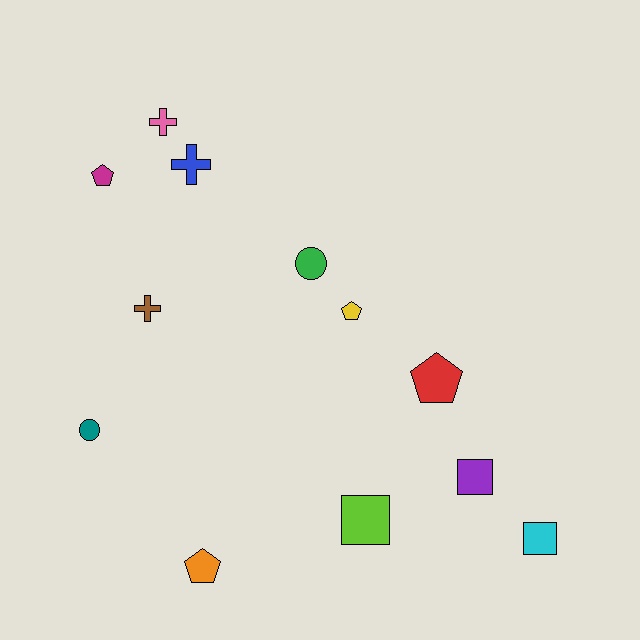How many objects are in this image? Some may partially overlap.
There are 12 objects.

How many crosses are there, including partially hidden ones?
There are 3 crosses.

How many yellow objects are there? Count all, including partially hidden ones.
There is 1 yellow object.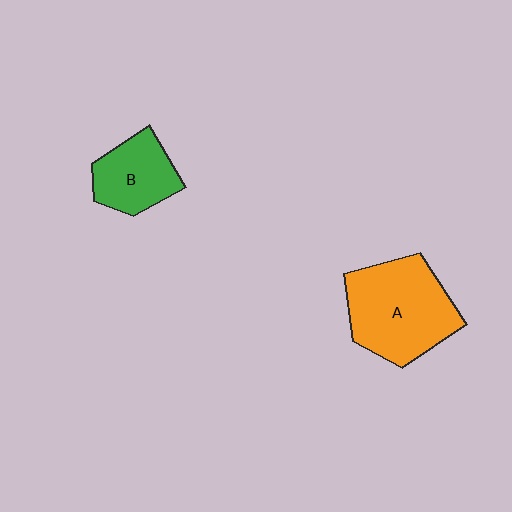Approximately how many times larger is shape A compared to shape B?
Approximately 1.8 times.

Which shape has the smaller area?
Shape B (green).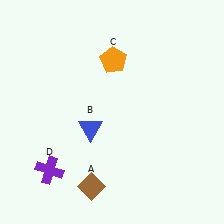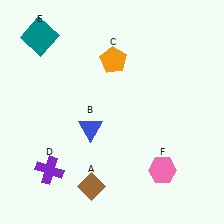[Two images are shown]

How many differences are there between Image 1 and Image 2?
There are 2 differences between the two images.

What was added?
A teal square (E), a pink hexagon (F) were added in Image 2.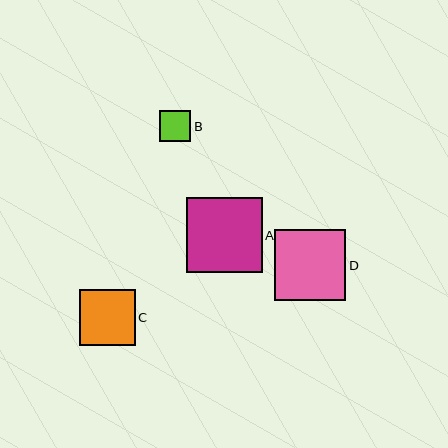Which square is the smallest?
Square B is the smallest with a size of approximately 32 pixels.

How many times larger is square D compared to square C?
Square D is approximately 1.3 times the size of square C.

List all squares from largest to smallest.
From largest to smallest: A, D, C, B.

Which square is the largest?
Square A is the largest with a size of approximately 75 pixels.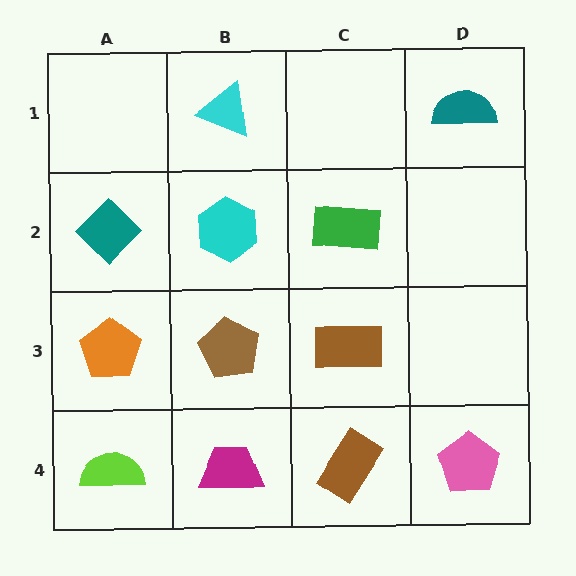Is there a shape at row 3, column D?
No, that cell is empty.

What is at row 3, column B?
A brown pentagon.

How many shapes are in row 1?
2 shapes.